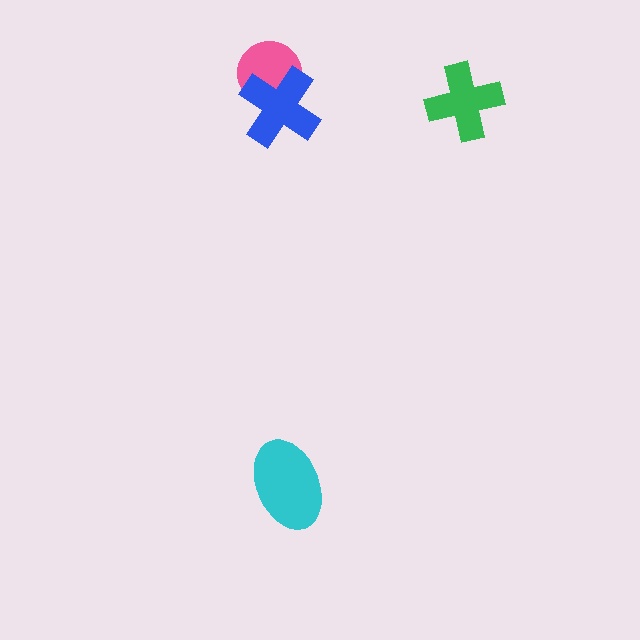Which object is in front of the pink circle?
The blue cross is in front of the pink circle.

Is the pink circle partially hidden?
Yes, it is partially covered by another shape.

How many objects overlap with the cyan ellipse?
0 objects overlap with the cyan ellipse.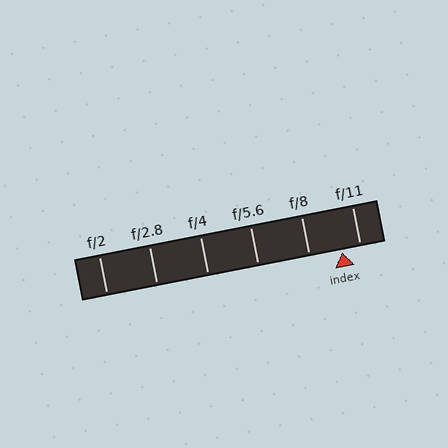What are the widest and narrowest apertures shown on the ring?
The widest aperture shown is f/2 and the narrowest is f/11.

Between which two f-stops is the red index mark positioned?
The index mark is between f/8 and f/11.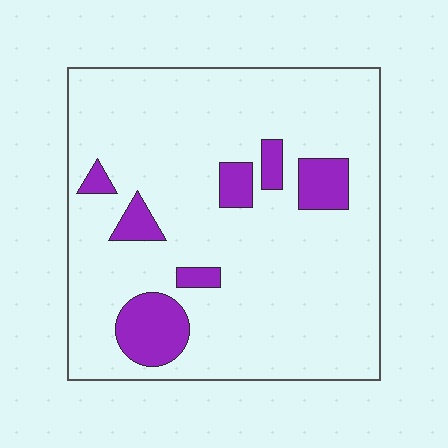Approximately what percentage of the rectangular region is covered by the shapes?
Approximately 15%.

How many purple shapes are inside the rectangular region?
7.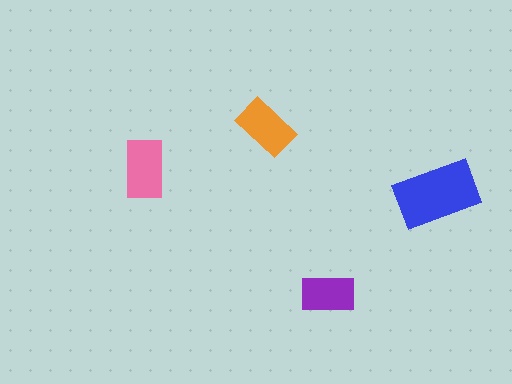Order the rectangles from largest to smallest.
the blue one, the pink one, the orange one, the purple one.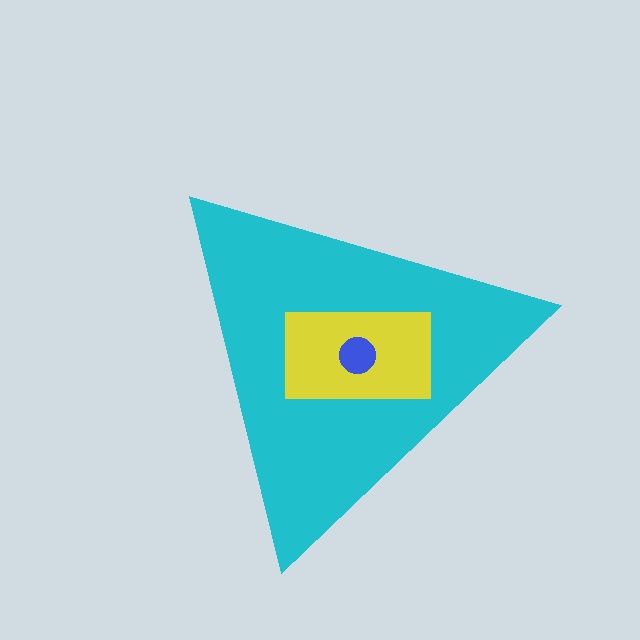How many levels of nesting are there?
3.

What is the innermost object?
The blue circle.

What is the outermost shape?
The cyan triangle.